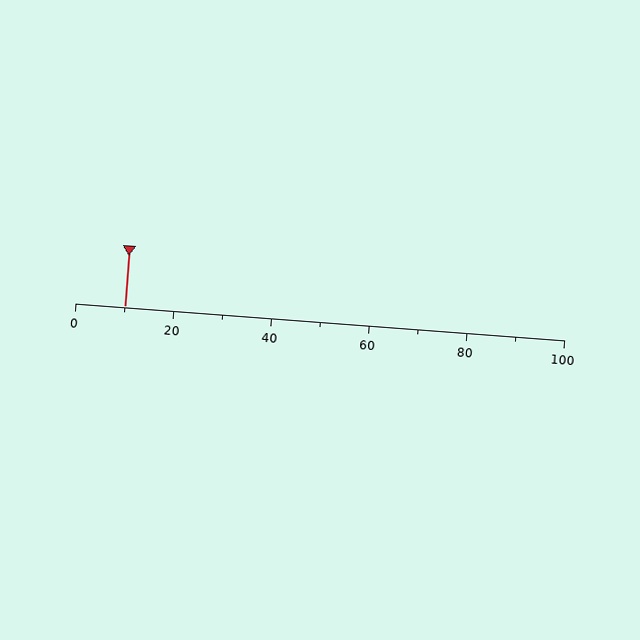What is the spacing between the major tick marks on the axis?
The major ticks are spaced 20 apart.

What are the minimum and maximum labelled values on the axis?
The axis runs from 0 to 100.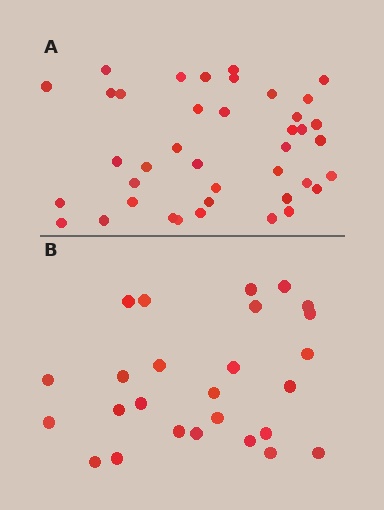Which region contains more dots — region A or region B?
Region A (the top region) has more dots.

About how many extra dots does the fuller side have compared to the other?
Region A has approximately 15 more dots than region B.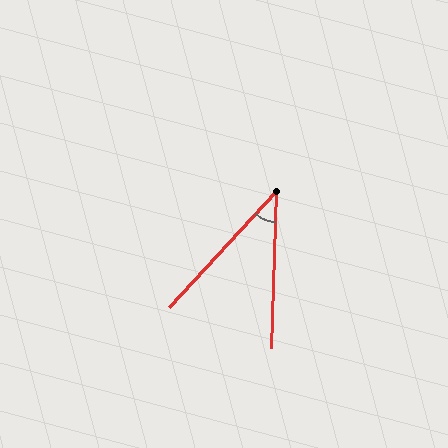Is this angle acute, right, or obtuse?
It is acute.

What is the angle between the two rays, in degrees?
Approximately 41 degrees.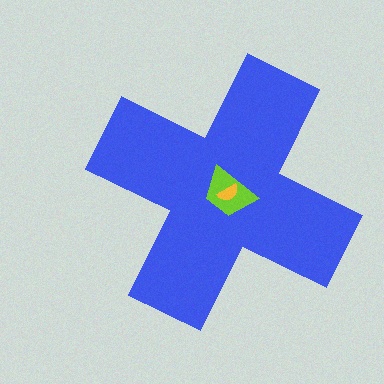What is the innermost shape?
The yellow semicircle.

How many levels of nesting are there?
3.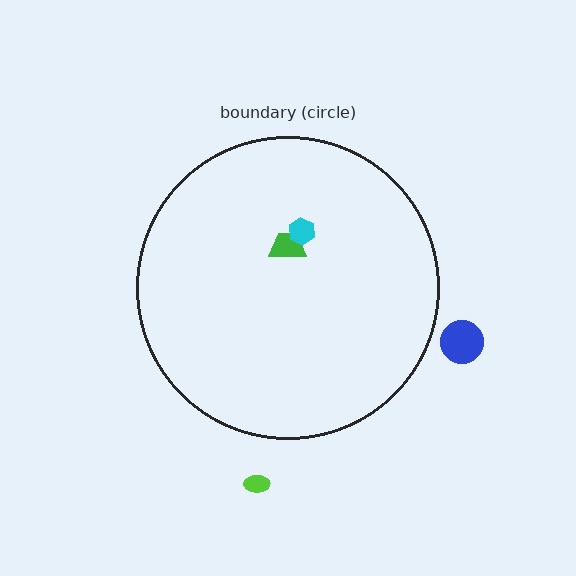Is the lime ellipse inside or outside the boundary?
Outside.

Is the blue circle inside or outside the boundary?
Outside.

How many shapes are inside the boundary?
2 inside, 2 outside.